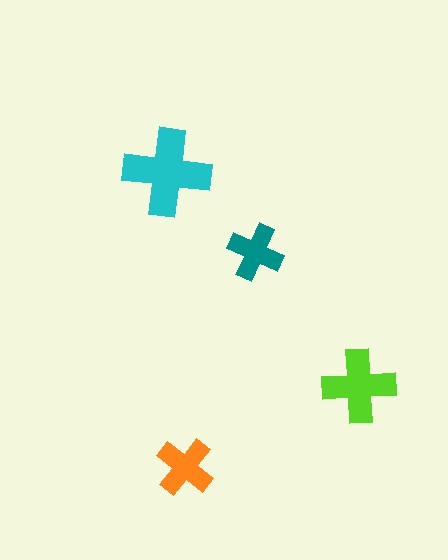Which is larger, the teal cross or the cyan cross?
The cyan one.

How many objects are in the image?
There are 4 objects in the image.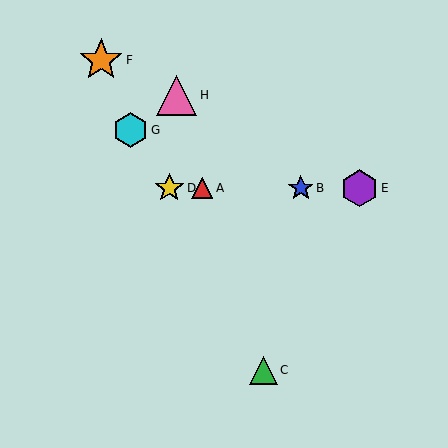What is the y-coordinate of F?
Object F is at y≈60.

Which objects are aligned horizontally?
Objects A, B, D, E are aligned horizontally.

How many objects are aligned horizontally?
4 objects (A, B, D, E) are aligned horizontally.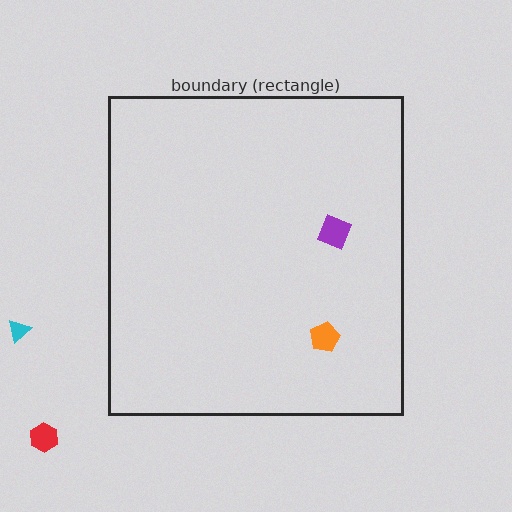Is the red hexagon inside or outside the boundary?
Outside.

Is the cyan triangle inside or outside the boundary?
Outside.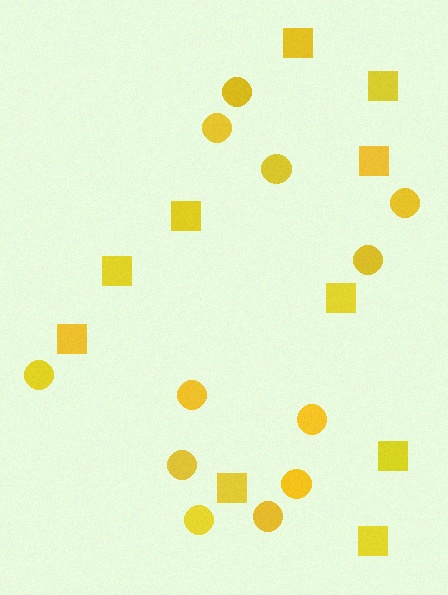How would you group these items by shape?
There are 2 groups: one group of circles (12) and one group of squares (10).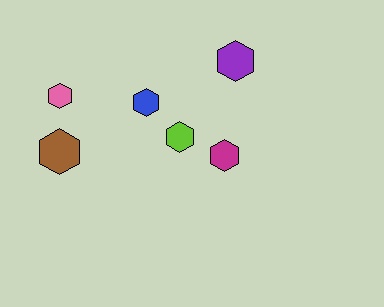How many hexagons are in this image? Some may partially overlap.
There are 6 hexagons.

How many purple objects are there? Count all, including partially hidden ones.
There is 1 purple object.